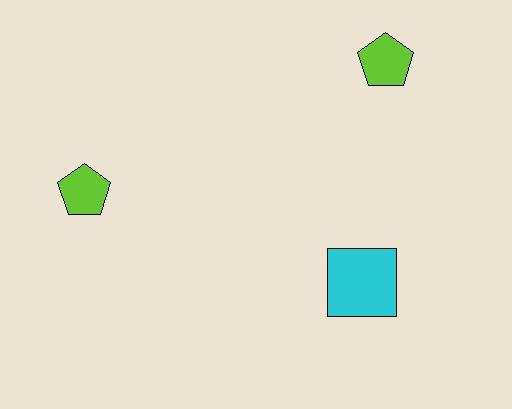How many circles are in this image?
There are no circles.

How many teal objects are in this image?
There are no teal objects.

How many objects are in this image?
There are 3 objects.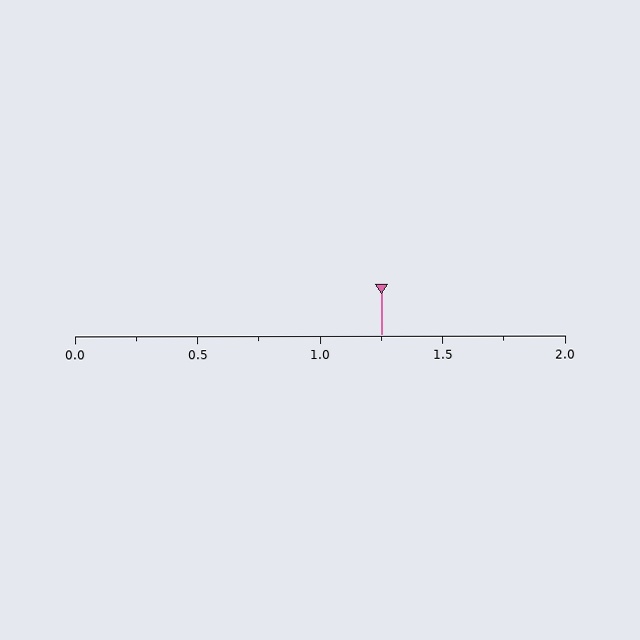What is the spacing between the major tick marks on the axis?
The major ticks are spaced 0.5 apart.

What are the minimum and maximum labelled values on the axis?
The axis runs from 0.0 to 2.0.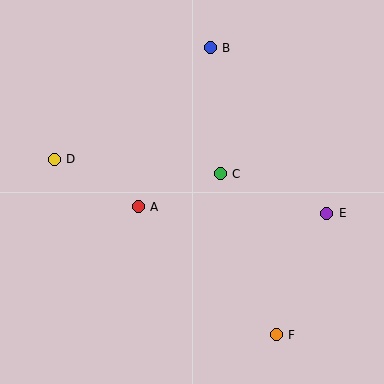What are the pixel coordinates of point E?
Point E is at (327, 213).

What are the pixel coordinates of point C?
Point C is at (220, 174).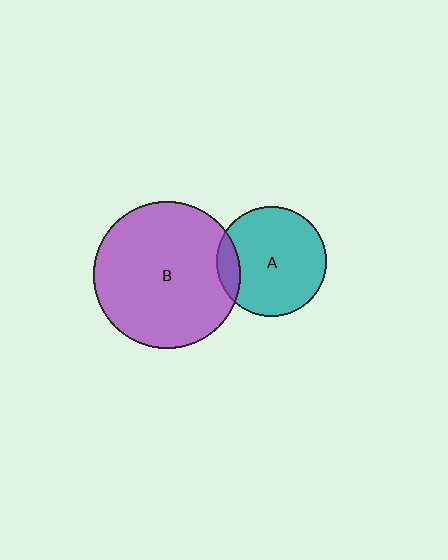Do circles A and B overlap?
Yes.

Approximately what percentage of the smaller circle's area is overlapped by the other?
Approximately 10%.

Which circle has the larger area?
Circle B (purple).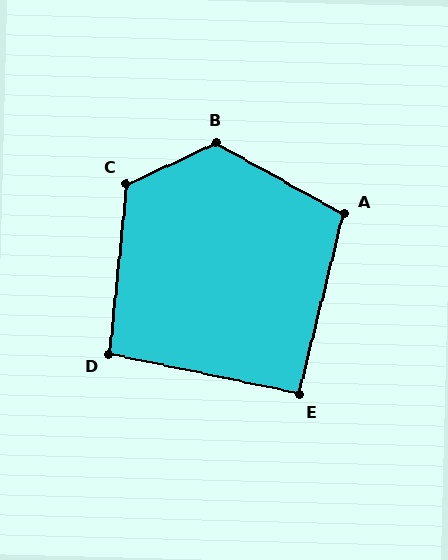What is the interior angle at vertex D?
Approximately 96 degrees (obtuse).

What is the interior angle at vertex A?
Approximately 105 degrees (obtuse).